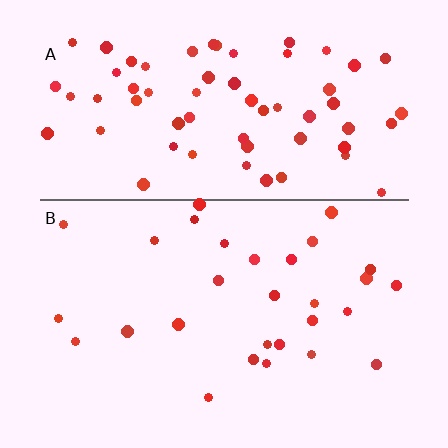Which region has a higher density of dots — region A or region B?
A (the top).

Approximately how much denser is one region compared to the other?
Approximately 2.3× — region A over region B.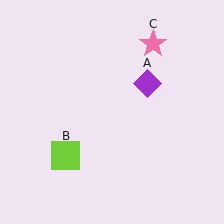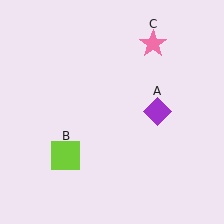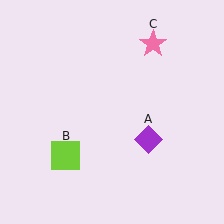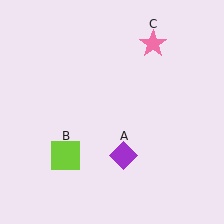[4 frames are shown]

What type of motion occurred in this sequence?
The purple diamond (object A) rotated clockwise around the center of the scene.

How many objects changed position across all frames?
1 object changed position: purple diamond (object A).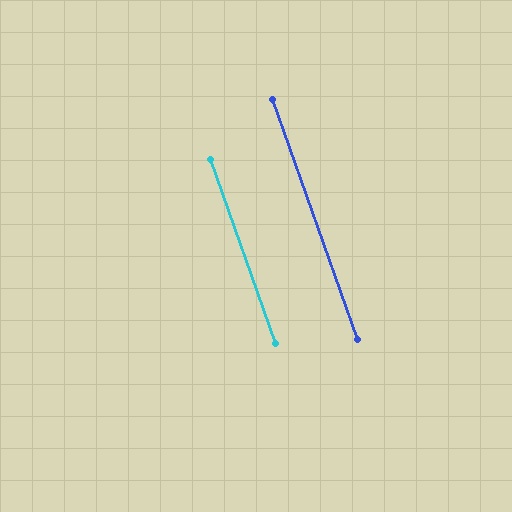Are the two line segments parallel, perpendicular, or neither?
Parallel — their directions differ by only 0.2°.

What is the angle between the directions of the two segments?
Approximately 0 degrees.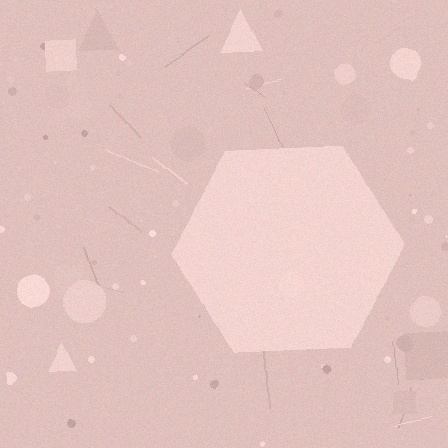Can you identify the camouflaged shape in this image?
The camouflaged shape is a hexagon.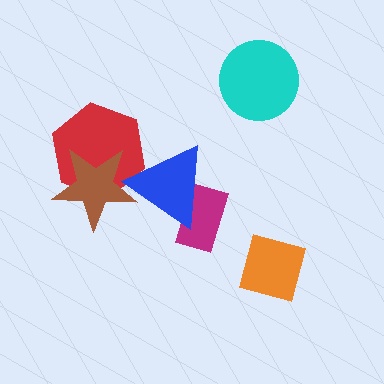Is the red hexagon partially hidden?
Yes, it is partially covered by another shape.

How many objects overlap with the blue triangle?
3 objects overlap with the blue triangle.